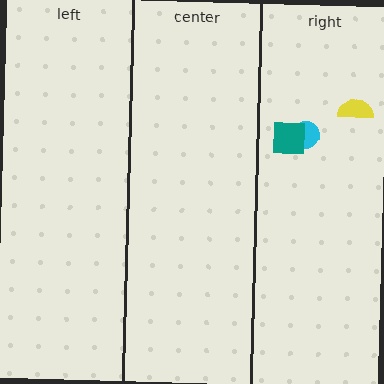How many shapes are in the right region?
3.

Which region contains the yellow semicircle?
The right region.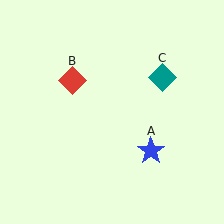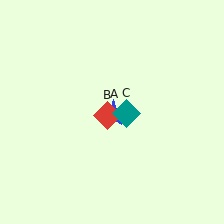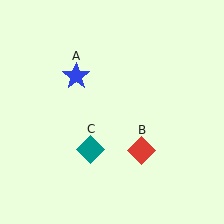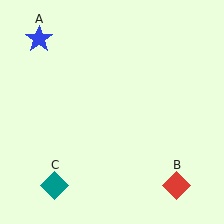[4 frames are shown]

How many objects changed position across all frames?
3 objects changed position: blue star (object A), red diamond (object B), teal diamond (object C).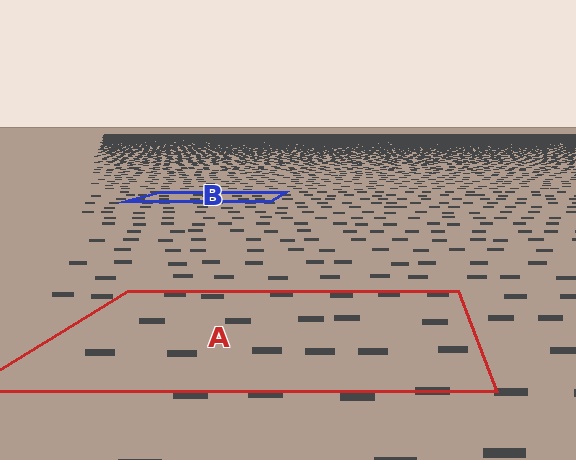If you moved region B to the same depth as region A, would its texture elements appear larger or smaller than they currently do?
They would appear larger. At a closer depth, the same texture elements are projected at a bigger on-screen size.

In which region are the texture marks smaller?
The texture marks are smaller in region B, because it is farther away.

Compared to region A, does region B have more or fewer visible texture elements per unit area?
Region B has more texture elements per unit area — they are packed more densely because it is farther away.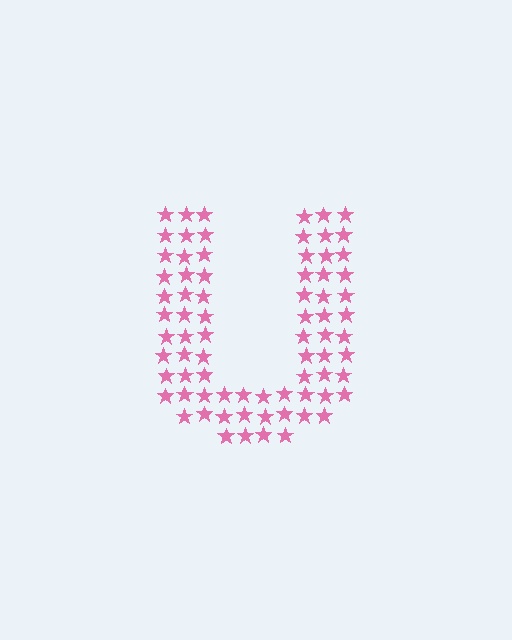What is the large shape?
The large shape is the letter U.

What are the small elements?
The small elements are stars.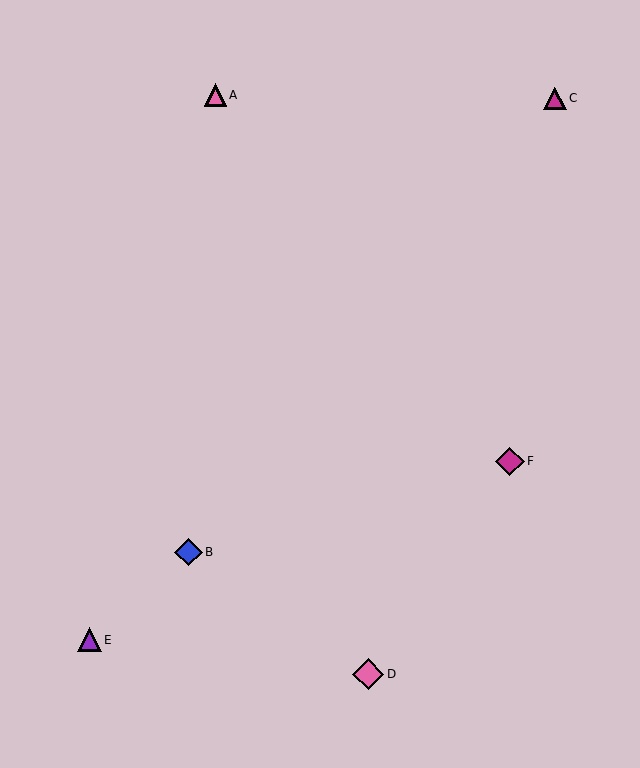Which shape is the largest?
The pink diamond (labeled D) is the largest.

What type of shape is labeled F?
Shape F is a magenta diamond.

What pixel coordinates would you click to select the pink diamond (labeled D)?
Click at (368, 674) to select the pink diamond D.